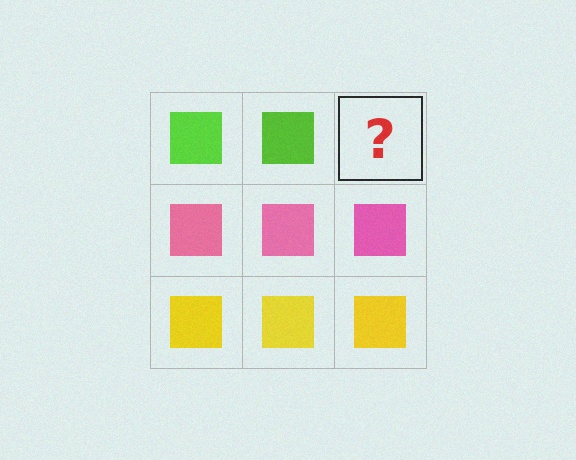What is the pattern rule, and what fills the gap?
The rule is that each row has a consistent color. The gap should be filled with a lime square.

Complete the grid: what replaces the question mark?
The question mark should be replaced with a lime square.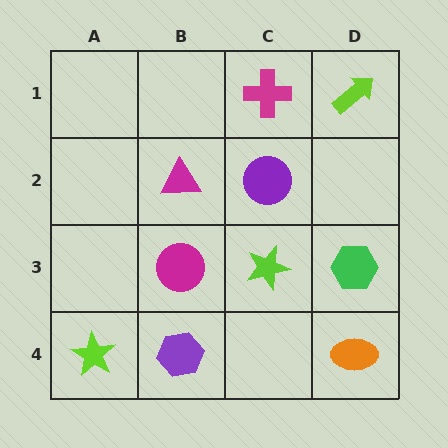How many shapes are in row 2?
2 shapes.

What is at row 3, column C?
A lime star.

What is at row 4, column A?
A lime star.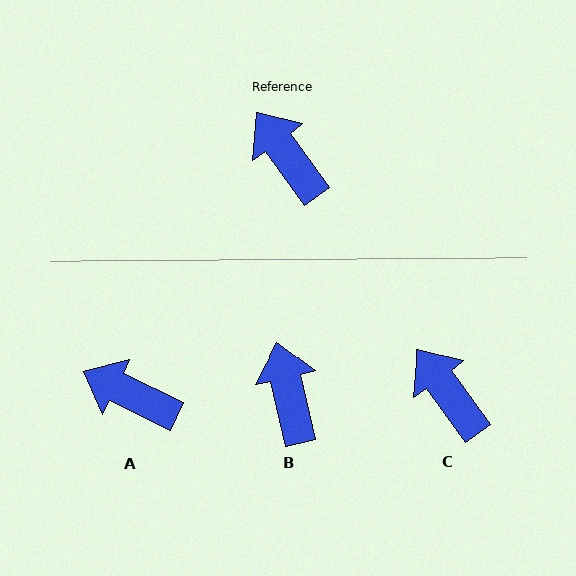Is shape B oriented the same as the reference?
No, it is off by about 23 degrees.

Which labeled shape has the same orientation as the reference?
C.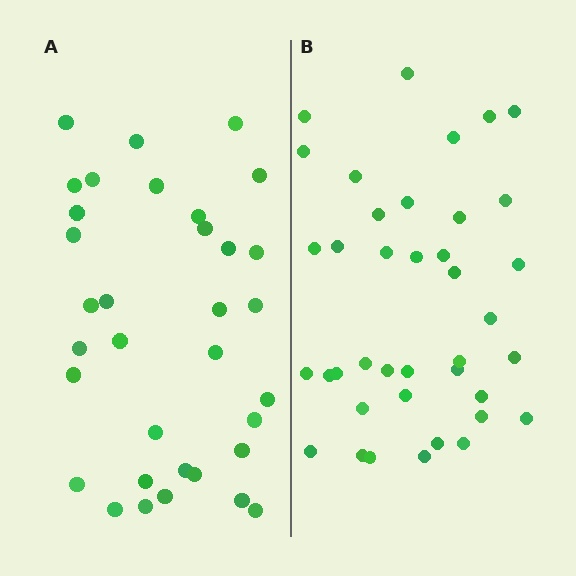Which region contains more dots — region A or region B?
Region B (the right region) has more dots.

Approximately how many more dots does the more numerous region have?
Region B has about 5 more dots than region A.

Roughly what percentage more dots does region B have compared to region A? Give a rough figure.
About 15% more.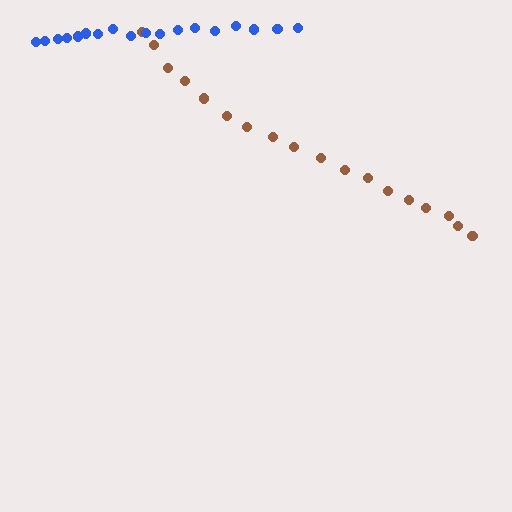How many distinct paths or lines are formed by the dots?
There are 2 distinct paths.